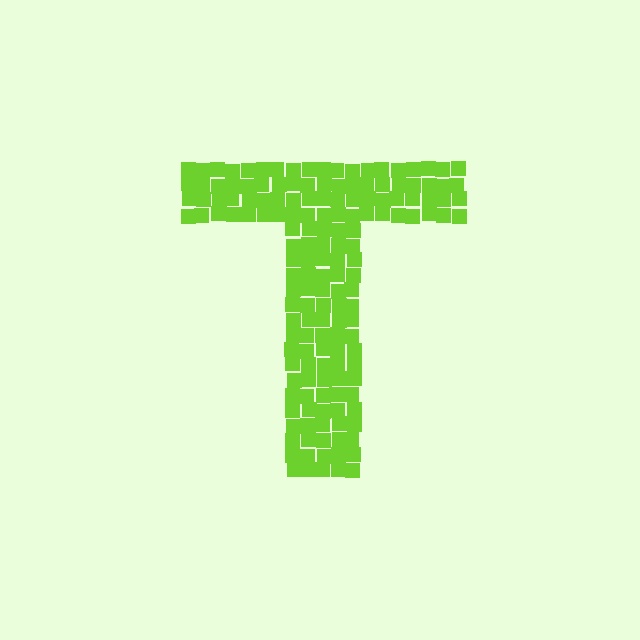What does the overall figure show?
The overall figure shows the letter T.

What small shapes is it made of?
It is made of small squares.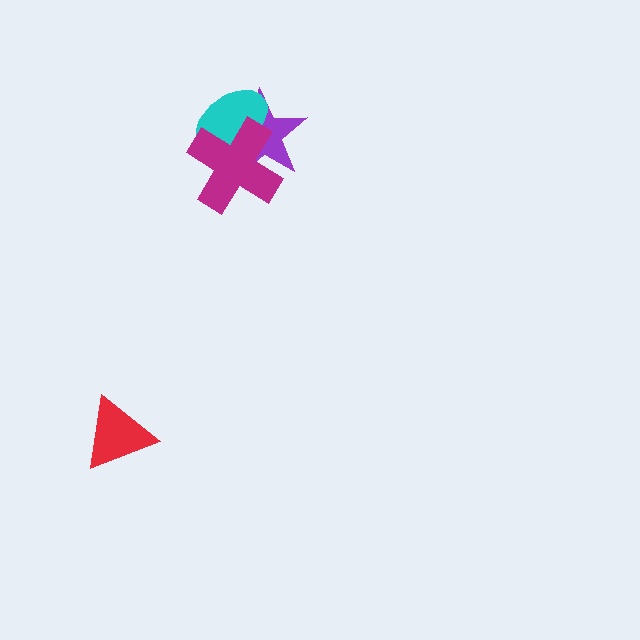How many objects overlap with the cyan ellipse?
2 objects overlap with the cyan ellipse.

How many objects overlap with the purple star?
2 objects overlap with the purple star.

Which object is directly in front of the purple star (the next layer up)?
The cyan ellipse is directly in front of the purple star.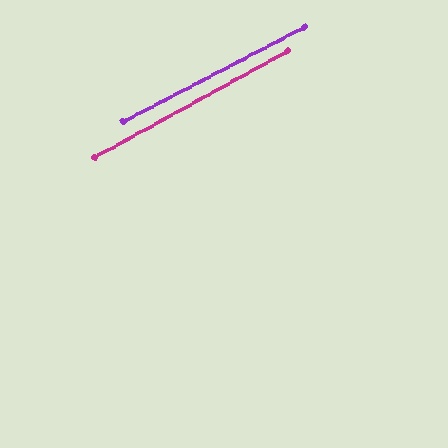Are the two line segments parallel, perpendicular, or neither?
Parallel — their directions differ by only 1.6°.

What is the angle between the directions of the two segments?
Approximately 2 degrees.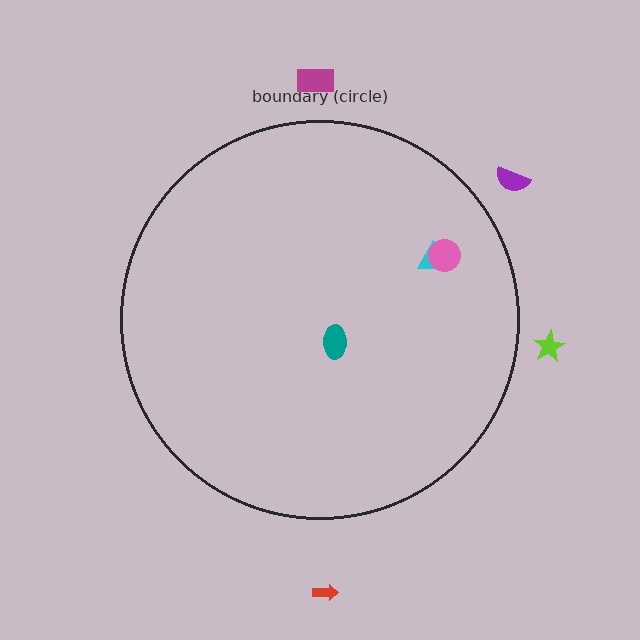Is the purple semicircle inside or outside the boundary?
Outside.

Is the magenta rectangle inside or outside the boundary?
Outside.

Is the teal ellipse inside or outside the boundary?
Inside.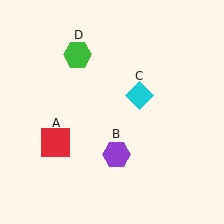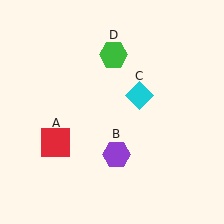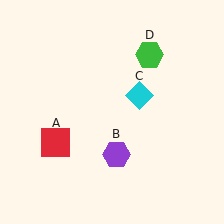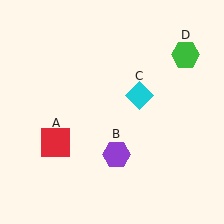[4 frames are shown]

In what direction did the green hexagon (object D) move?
The green hexagon (object D) moved right.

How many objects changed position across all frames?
1 object changed position: green hexagon (object D).